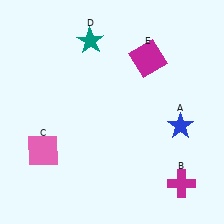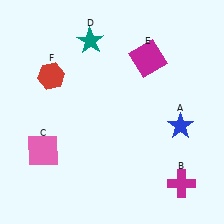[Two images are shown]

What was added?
A red hexagon (F) was added in Image 2.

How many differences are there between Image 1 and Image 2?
There is 1 difference between the two images.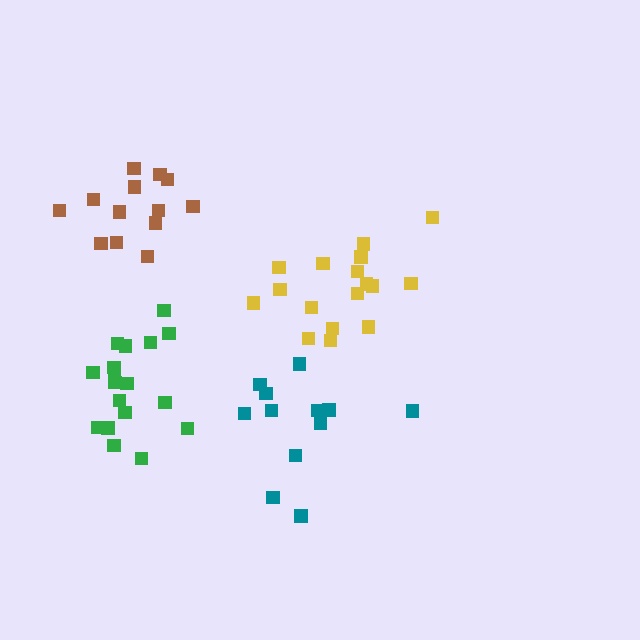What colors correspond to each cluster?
The clusters are colored: teal, green, brown, yellow.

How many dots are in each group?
Group 1: 12 dots, Group 2: 18 dots, Group 3: 13 dots, Group 4: 17 dots (60 total).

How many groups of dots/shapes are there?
There are 4 groups.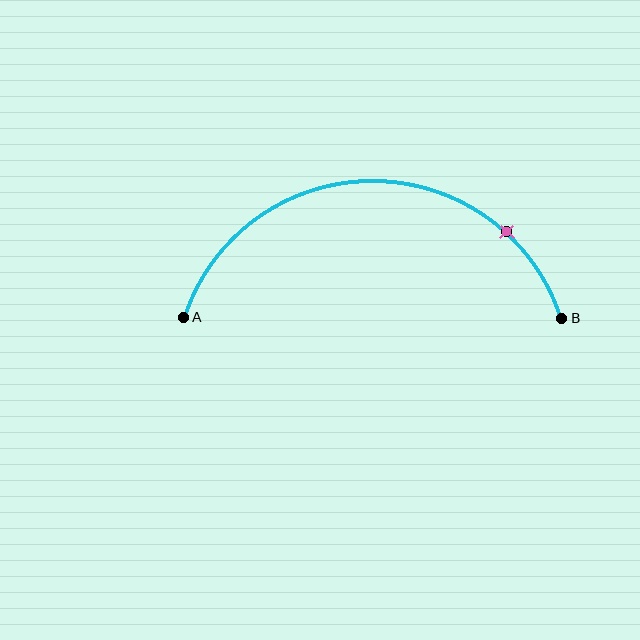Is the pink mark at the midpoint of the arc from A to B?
No. The pink mark lies on the arc but is closer to endpoint B. The arc midpoint would be at the point on the curve equidistant along the arc from both A and B.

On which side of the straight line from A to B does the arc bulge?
The arc bulges above the straight line connecting A and B.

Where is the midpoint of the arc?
The arc midpoint is the point on the curve farthest from the straight line joining A and B. It sits above that line.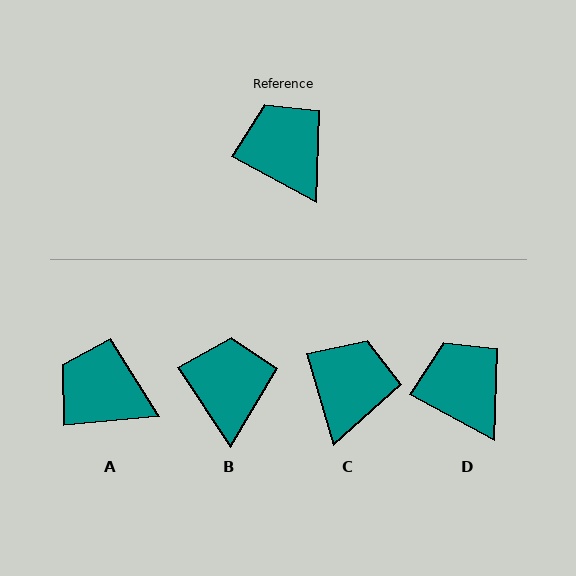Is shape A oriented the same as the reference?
No, it is off by about 34 degrees.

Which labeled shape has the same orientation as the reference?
D.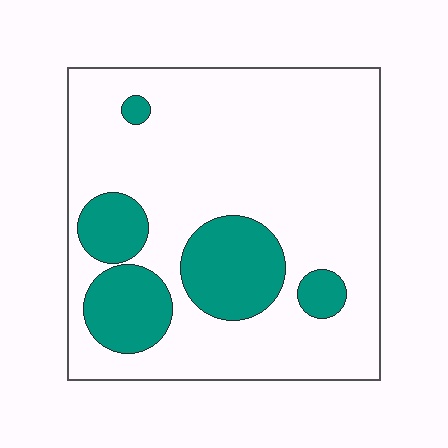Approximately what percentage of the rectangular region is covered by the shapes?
Approximately 20%.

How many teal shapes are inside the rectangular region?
5.